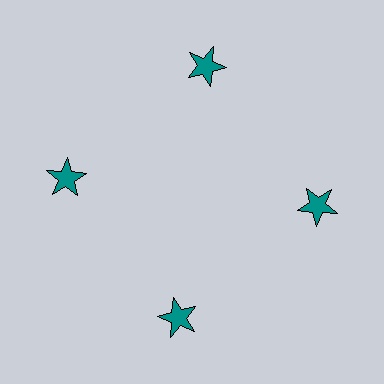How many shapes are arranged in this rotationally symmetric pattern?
There are 4 shapes, arranged in 4 groups of 1.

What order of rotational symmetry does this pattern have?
This pattern has 4-fold rotational symmetry.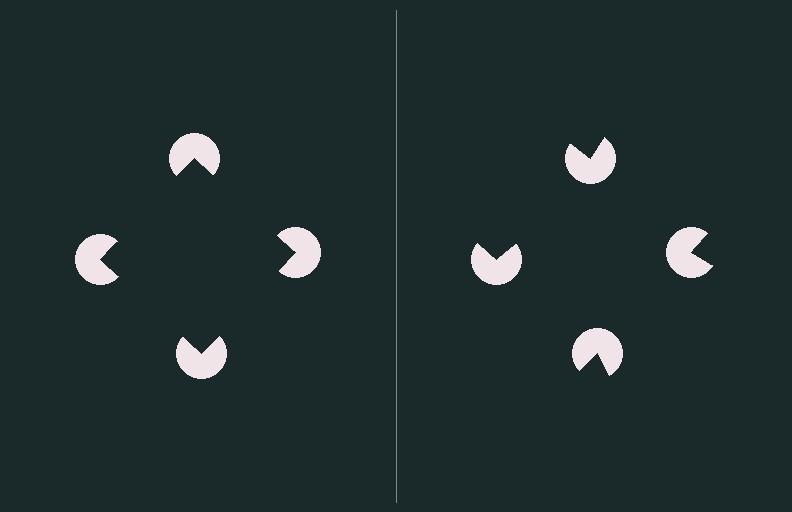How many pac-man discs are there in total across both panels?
8 — 4 on each side.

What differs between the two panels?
The pac-man discs are positioned identically on both sides; only the wedge orientations differ. On the left they align to a square; on the right they are misaligned.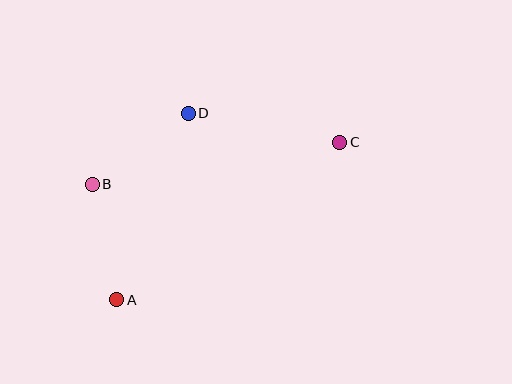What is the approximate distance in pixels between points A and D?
The distance between A and D is approximately 200 pixels.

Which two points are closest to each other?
Points A and B are closest to each other.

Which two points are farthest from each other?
Points A and C are farthest from each other.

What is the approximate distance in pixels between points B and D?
The distance between B and D is approximately 119 pixels.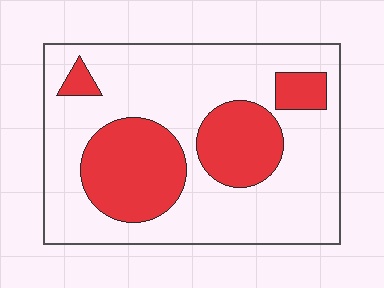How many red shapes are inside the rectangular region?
4.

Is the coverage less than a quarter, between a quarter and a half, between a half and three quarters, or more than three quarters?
Between a quarter and a half.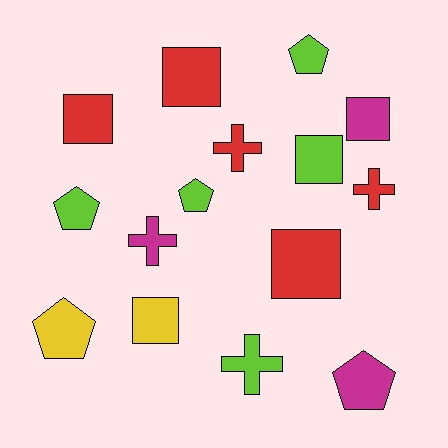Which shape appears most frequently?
Square, with 6 objects.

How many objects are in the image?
There are 15 objects.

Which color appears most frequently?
Red, with 5 objects.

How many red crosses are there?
There are 2 red crosses.